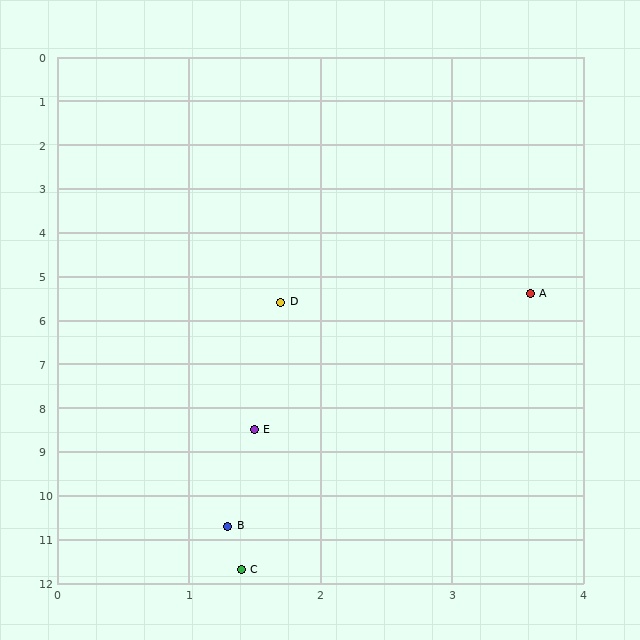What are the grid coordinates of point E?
Point E is at approximately (1.5, 8.5).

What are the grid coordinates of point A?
Point A is at approximately (3.6, 5.4).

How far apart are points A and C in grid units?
Points A and C are about 6.7 grid units apart.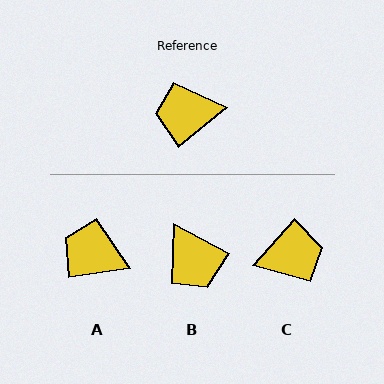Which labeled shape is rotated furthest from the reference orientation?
C, about 171 degrees away.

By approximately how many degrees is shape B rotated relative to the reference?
Approximately 113 degrees counter-clockwise.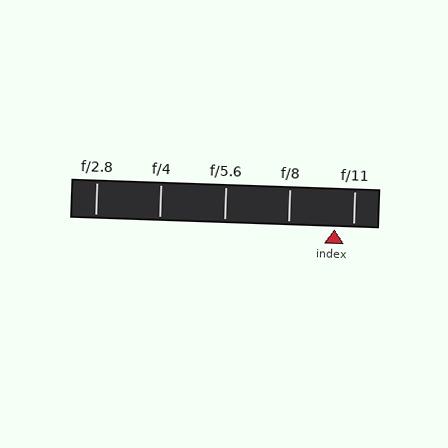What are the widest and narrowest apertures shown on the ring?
The widest aperture shown is f/2.8 and the narrowest is f/11.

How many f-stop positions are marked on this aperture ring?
There are 5 f-stop positions marked.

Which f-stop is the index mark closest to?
The index mark is closest to f/11.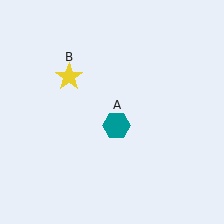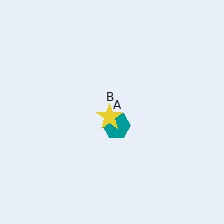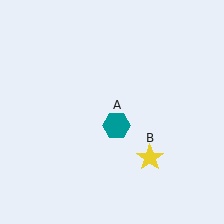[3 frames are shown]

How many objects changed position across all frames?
1 object changed position: yellow star (object B).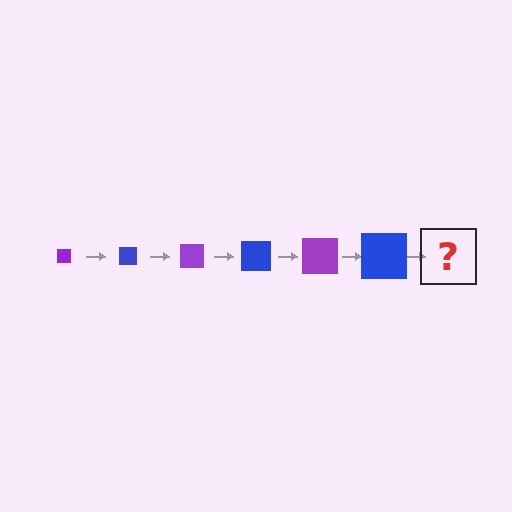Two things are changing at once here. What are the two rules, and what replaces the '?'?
The two rules are that the square grows larger each step and the color cycles through purple and blue. The '?' should be a purple square, larger than the previous one.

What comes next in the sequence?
The next element should be a purple square, larger than the previous one.